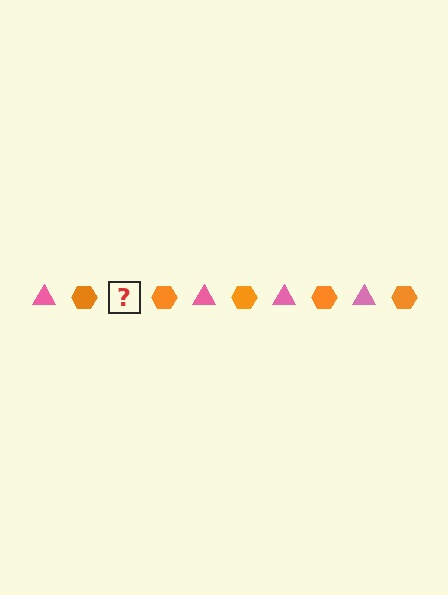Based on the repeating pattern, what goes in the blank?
The blank should be a pink triangle.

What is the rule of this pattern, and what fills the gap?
The rule is that the pattern alternates between pink triangle and orange hexagon. The gap should be filled with a pink triangle.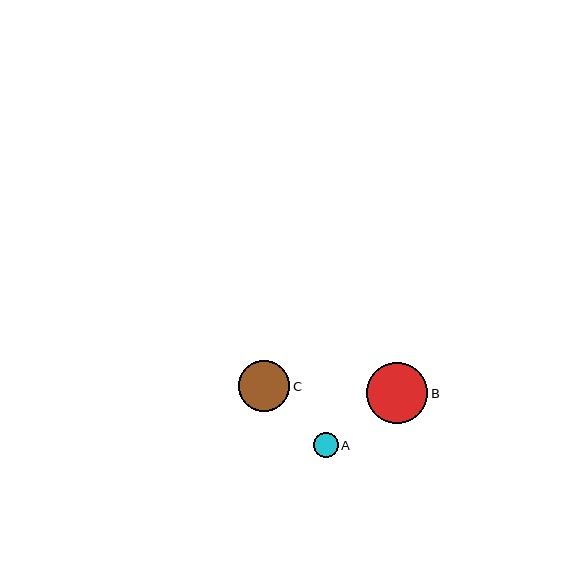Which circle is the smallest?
Circle A is the smallest with a size of approximately 25 pixels.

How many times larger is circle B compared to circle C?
Circle B is approximately 1.2 times the size of circle C.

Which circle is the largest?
Circle B is the largest with a size of approximately 61 pixels.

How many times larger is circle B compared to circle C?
Circle B is approximately 1.2 times the size of circle C.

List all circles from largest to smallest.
From largest to smallest: B, C, A.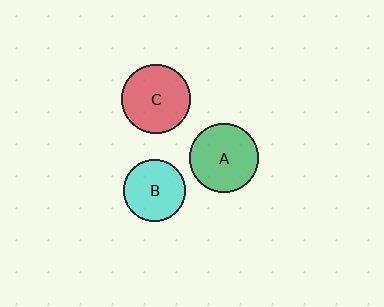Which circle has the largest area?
Circle C (red).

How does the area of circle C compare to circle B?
Approximately 1.3 times.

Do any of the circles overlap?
No, none of the circles overlap.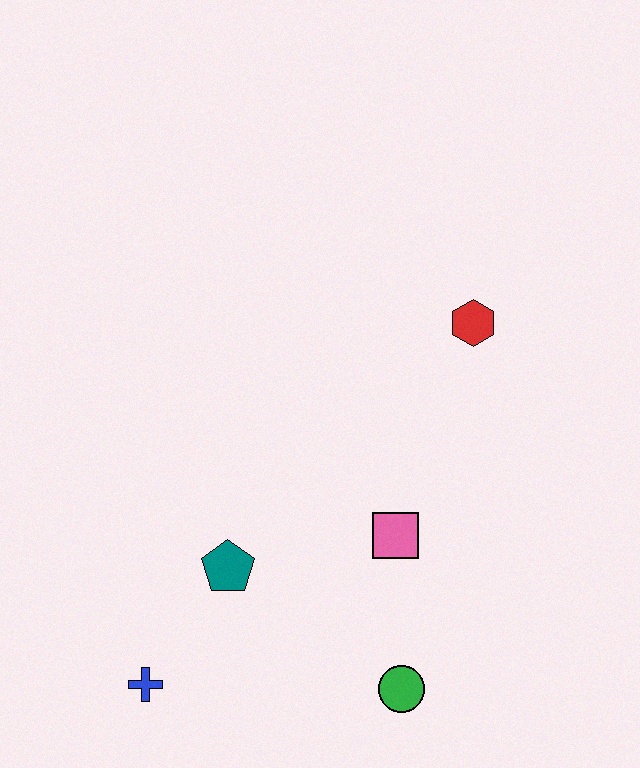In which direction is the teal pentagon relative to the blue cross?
The teal pentagon is above the blue cross.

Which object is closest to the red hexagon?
The pink square is closest to the red hexagon.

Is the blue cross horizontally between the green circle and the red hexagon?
No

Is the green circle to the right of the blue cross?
Yes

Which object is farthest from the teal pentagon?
The red hexagon is farthest from the teal pentagon.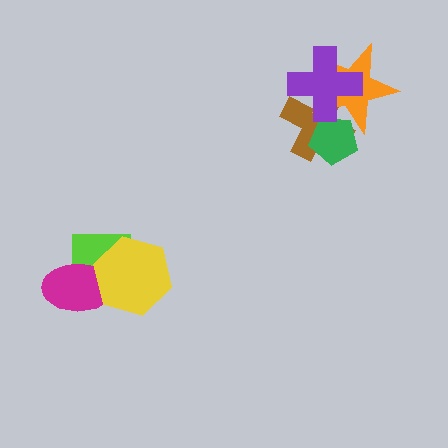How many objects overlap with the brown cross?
3 objects overlap with the brown cross.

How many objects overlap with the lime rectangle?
2 objects overlap with the lime rectangle.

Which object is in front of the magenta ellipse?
The yellow hexagon is in front of the magenta ellipse.